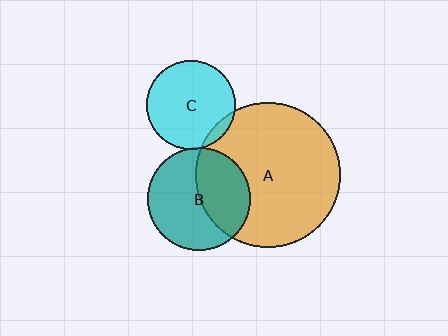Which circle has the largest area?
Circle A (orange).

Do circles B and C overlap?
Yes.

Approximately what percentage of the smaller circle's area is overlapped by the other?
Approximately 5%.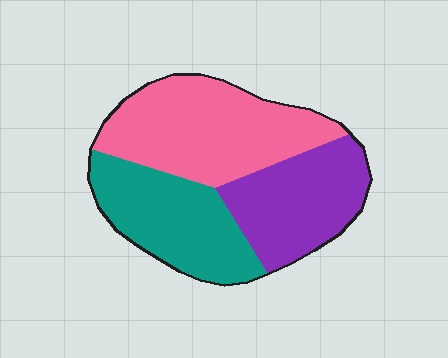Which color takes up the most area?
Pink, at roughly 40%.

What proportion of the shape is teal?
Teal takes up about one third (1/3) of the shape.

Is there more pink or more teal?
Pink.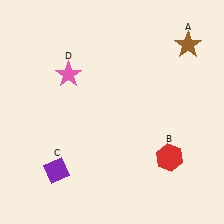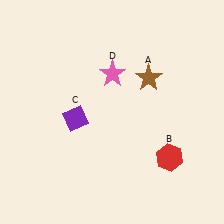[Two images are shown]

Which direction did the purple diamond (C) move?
The purple diamond (C) moved up.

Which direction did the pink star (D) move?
The pink star (D) moved right.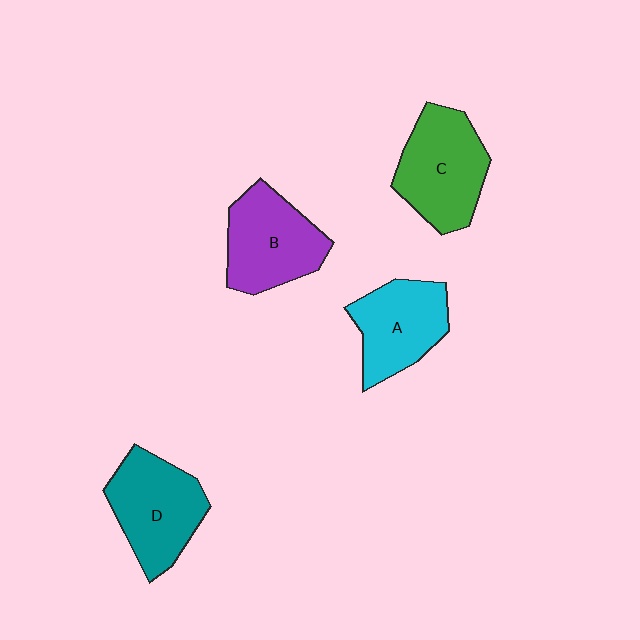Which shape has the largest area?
Shape C (green).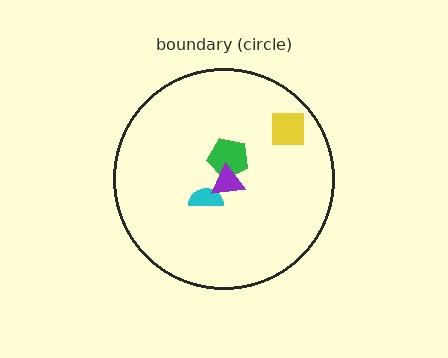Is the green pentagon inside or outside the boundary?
Inside.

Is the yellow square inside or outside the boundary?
Inside.